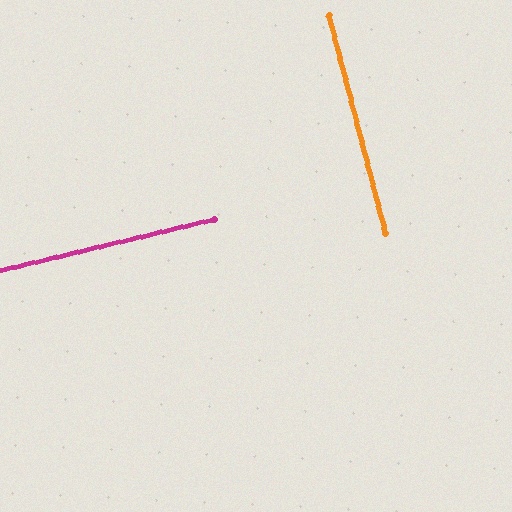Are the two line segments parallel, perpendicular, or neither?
Perpendicular — they meet at approximately 89°.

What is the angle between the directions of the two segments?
Approximately 89 degrees.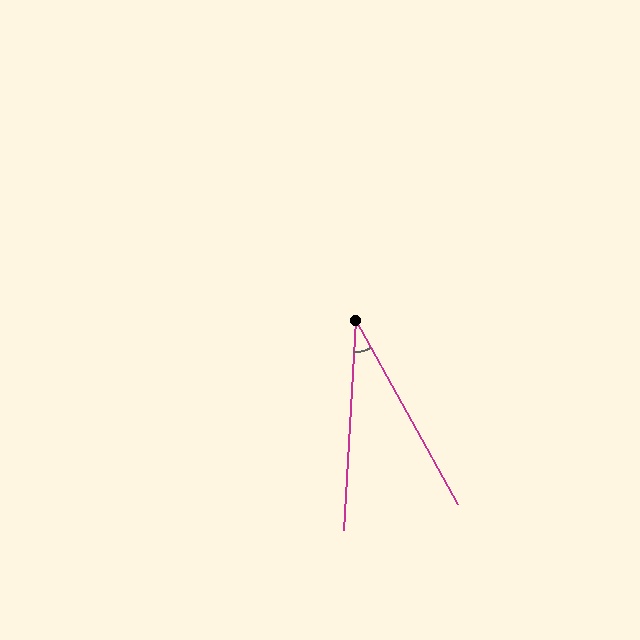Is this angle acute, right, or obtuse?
It is acute.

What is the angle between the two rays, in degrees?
Approximately 32 degrees.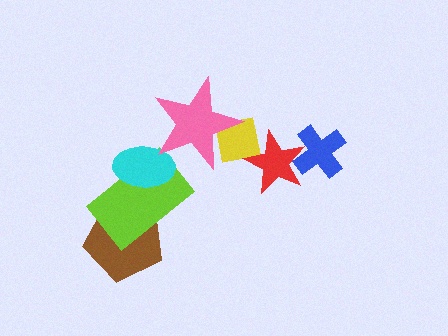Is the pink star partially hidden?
No, no other shape covers it.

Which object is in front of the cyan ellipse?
The pink star is in front of the cyan ellipse.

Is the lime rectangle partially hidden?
Yes, it is partially covered by another shape.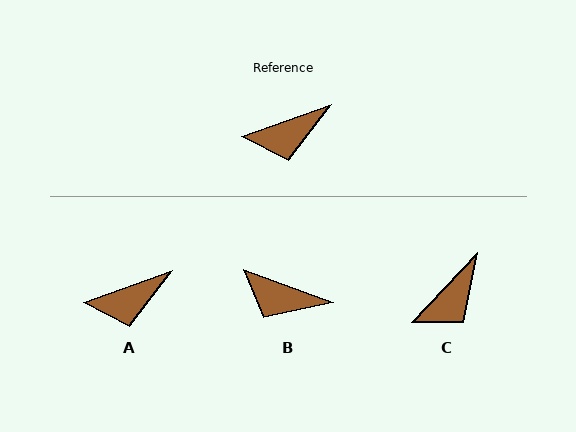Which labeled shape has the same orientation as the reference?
A.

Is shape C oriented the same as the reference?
No, it is off by about 27 degrees.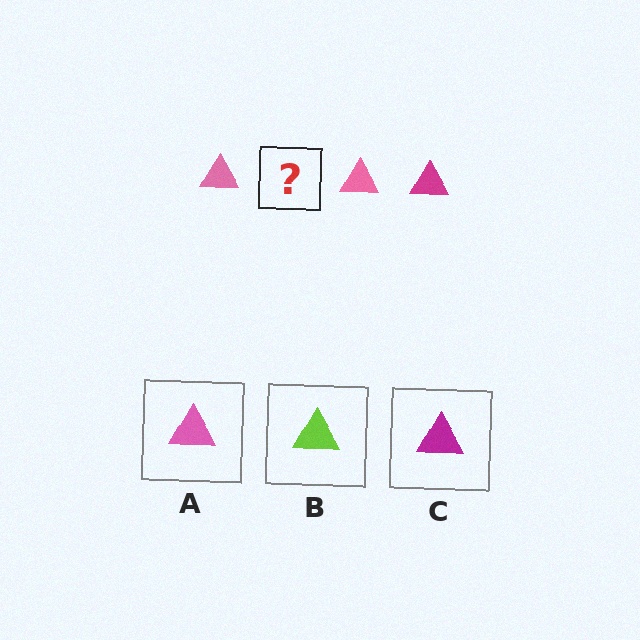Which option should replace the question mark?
Option C.